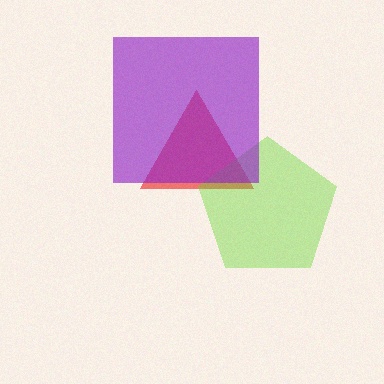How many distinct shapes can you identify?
There are 3 distinct shapes: a red triangle, a lime pentagon, a purple square.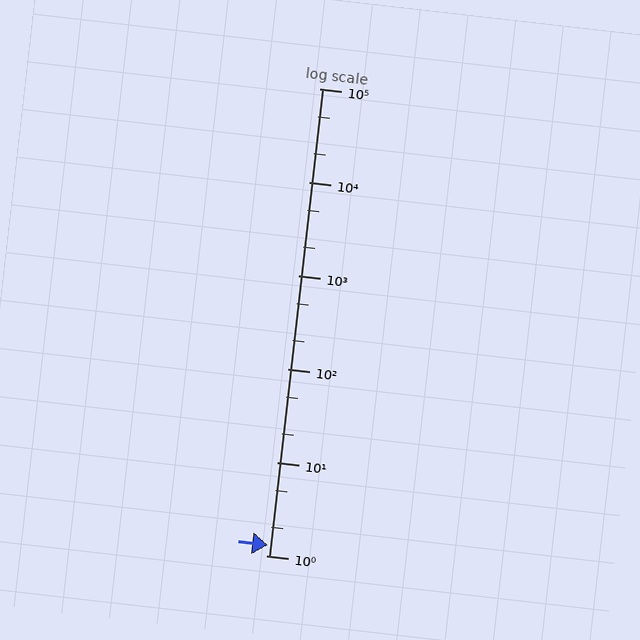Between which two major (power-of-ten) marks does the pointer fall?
The pointer is between 1 and 10.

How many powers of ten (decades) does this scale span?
The scale spans 5 decades, from 1 to 100000.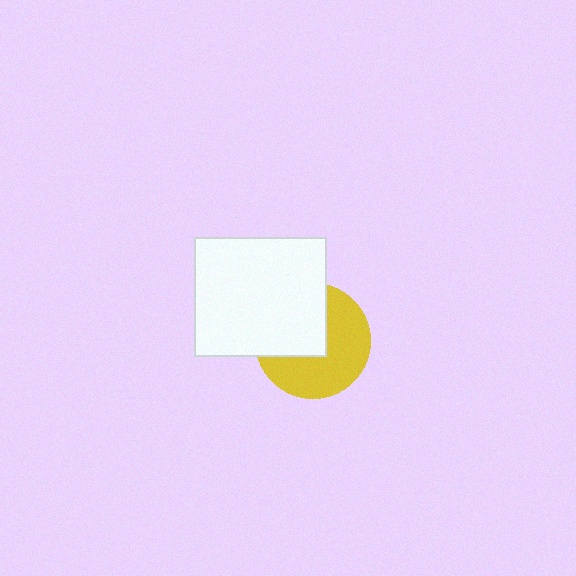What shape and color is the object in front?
The object in front is a white rectangle.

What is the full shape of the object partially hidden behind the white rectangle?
The partially hidden object is a yellow circle.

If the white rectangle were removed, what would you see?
You would see the complete yellow circle.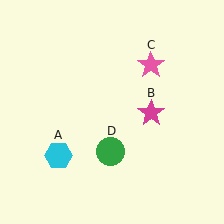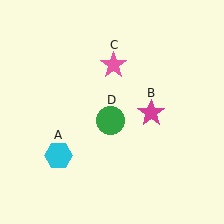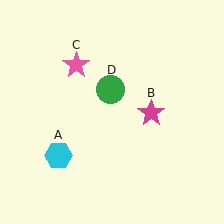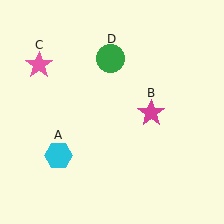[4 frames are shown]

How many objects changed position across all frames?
2 objects changed position: pink star (object C), green circle (object D).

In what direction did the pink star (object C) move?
The pink star (object C) moved left.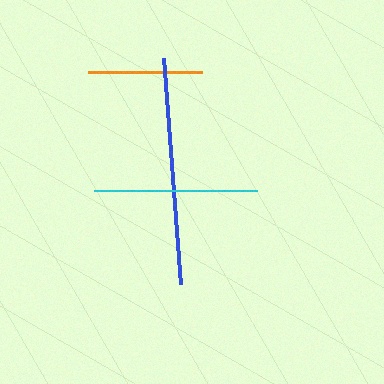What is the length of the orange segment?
The orange segment is approximately 114 pixels long.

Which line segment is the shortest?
The orange line is the shortest at approximately 114 pixels.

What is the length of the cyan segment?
The cyan segment is approximately 163 pixels long.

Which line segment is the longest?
The blue line is the longest at approximately 226 pixels.